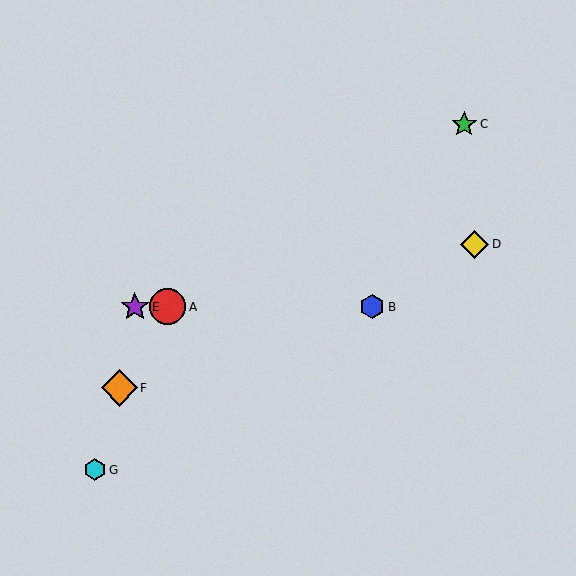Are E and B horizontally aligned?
Yes, both are at y≈307.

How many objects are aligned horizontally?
3 objects (A, B, E) are aligned horizontally.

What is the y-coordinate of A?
Object A is at y≈307.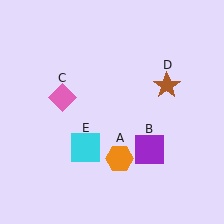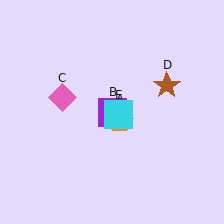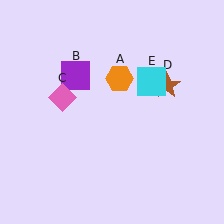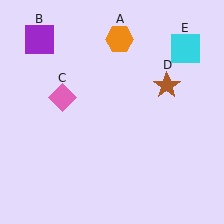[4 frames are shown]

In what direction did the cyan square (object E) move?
The cyan square (object E) moved up and to the right.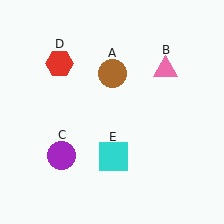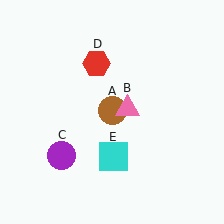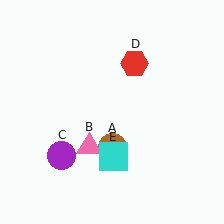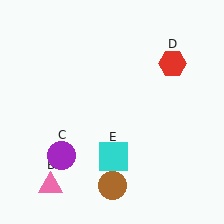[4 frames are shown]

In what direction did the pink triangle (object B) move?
The pink triangle (object B) moved down and to the left.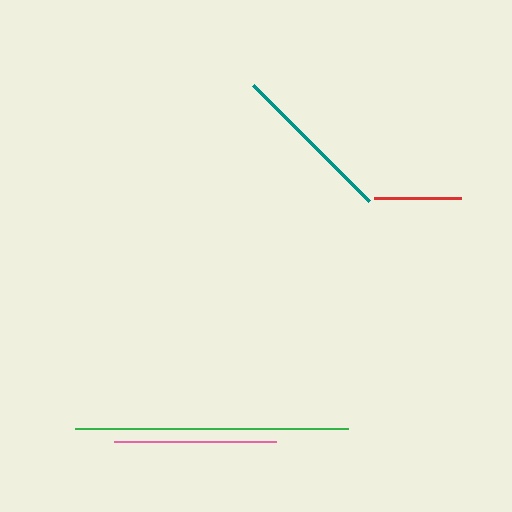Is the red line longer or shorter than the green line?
The green line is longer than the red line.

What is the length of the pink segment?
The pink segment is approximately 162 pixels long.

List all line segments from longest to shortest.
From longest to shortest: green, teal, pink, red.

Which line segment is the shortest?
The red line is the shortest at approximately 87 pixels.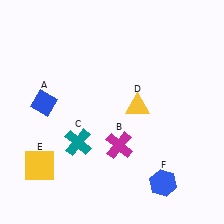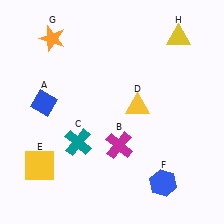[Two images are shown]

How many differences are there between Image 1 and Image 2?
There are 2 differences between the two images.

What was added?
An orange star (G), a yellow triangle (H) were added in Image 2.